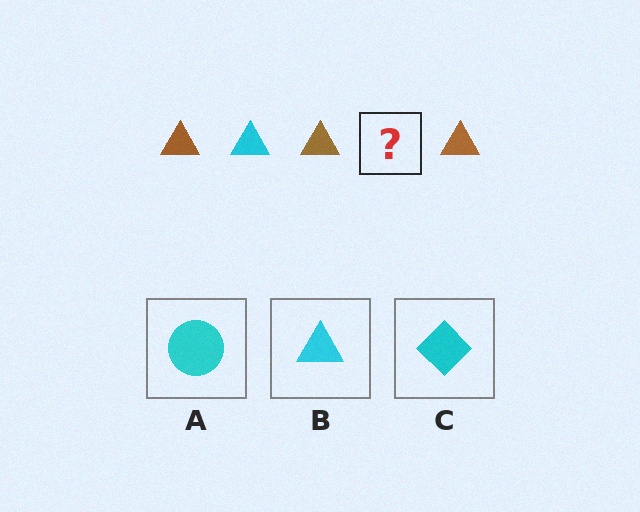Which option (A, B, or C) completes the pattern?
B.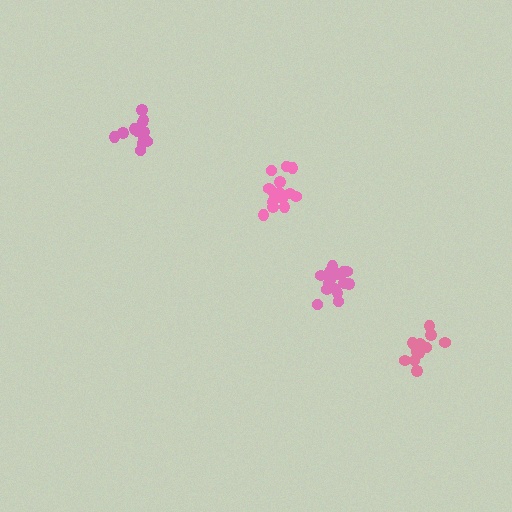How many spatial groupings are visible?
There are 4 spatial groupings.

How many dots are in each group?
Group 1: 16 dots, Group 2: 12 dots, Group 3: 12 dots, Group 4: 15 dots (55 total).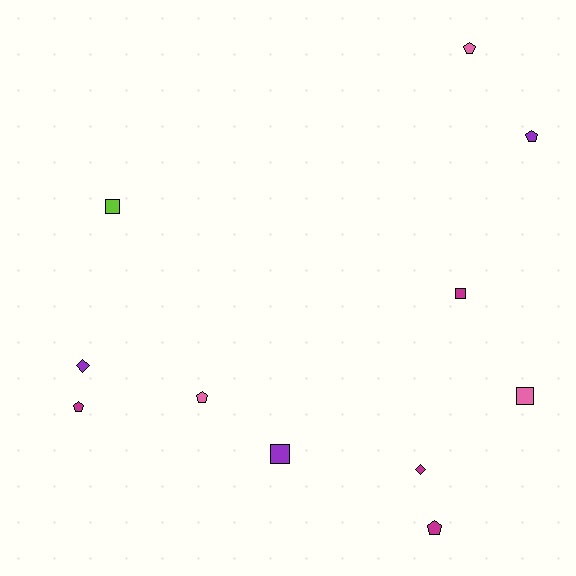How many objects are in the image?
There are 11 objects.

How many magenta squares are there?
There is 1 magenta square.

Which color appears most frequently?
Magenta, with 4 objects.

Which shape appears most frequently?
Pentagon, with 5 objects.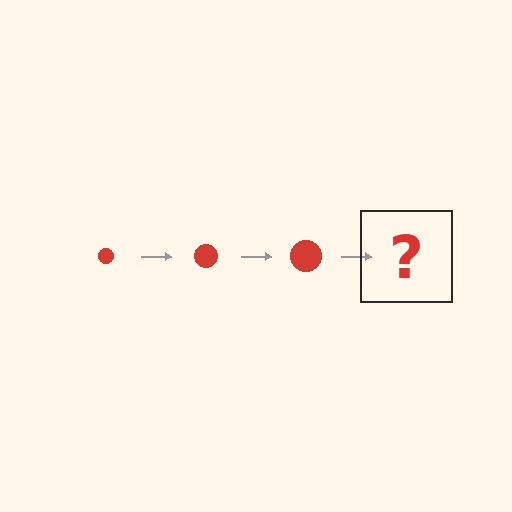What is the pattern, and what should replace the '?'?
The pattern is that the circle gets progressively larger each step. The '?' should be a red circle, larger than the previous one.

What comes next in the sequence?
The next element should be a red circle, larger than the previous one.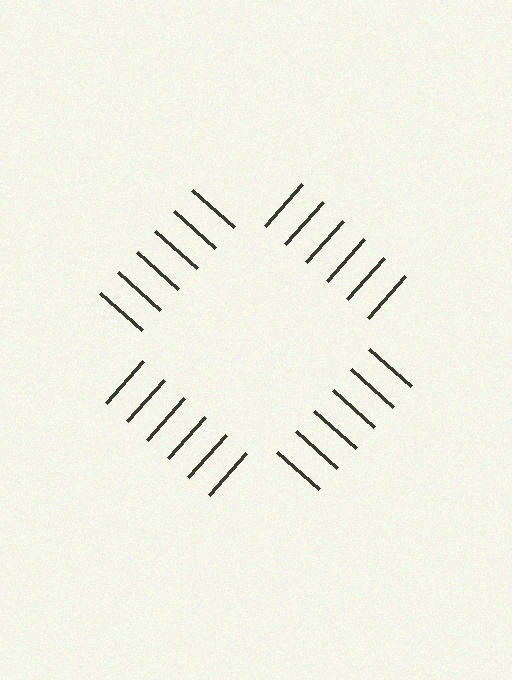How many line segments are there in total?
24 — 6 along each of the 4 edges.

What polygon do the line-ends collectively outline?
An illusory square — the line segments terminate on its edges but no continuous stroke is drawn.